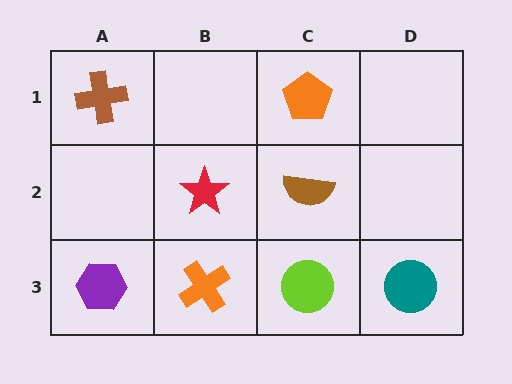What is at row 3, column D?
A teal circle.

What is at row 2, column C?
A brown semicircle.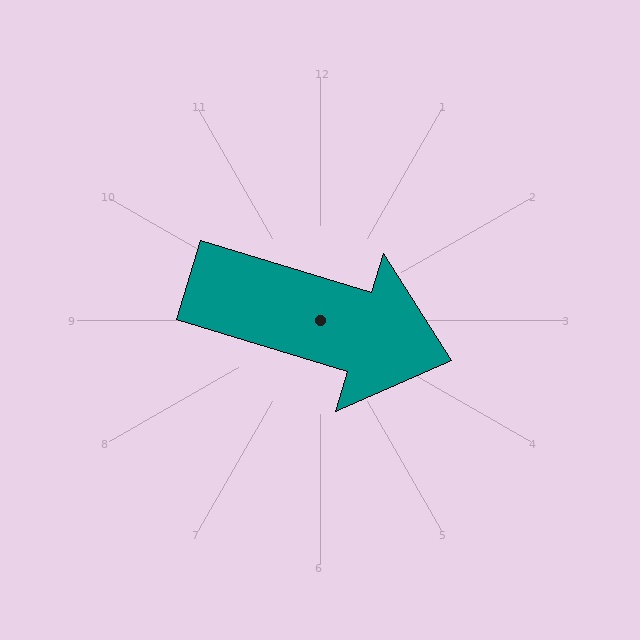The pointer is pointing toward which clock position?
Roughly 4 o'clock.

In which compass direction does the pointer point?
East.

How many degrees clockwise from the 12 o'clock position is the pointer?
Approximately 107 degrees.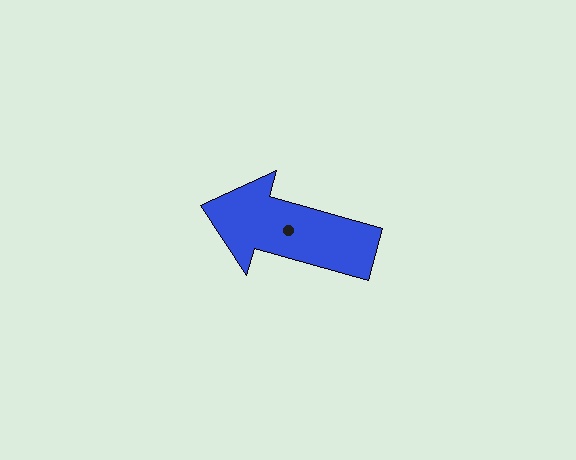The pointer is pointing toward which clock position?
Roughly 10 o'clock.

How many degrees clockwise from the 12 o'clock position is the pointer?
Approximately 286 degrees.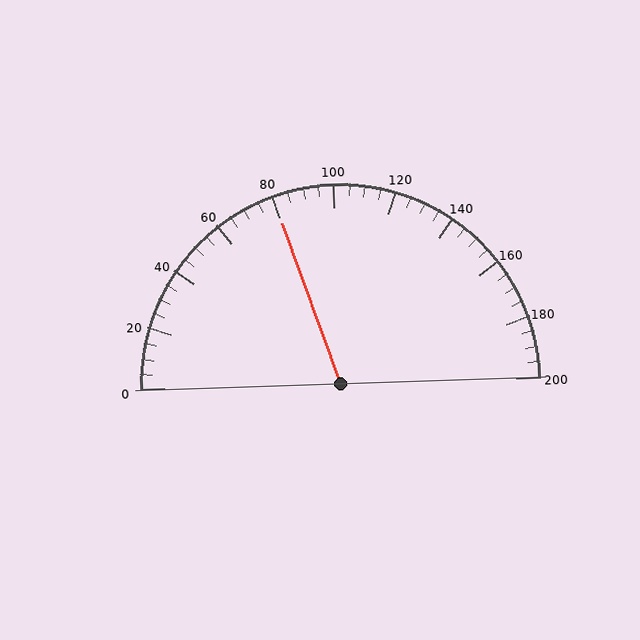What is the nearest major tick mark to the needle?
The nearest major tick mark is 80.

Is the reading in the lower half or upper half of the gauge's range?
The reading is in the lower half of the range (0 to 200).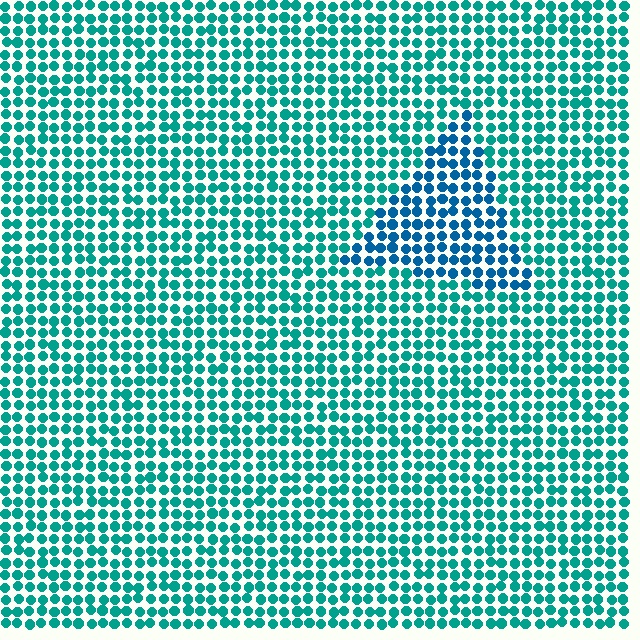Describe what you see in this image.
The image is filled with small teal elements in a uniform arrangement. A triangle-shaped region is visible where the elements are tinted to a slightly different hue, forming a subtle color boundary.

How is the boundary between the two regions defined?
The boundary is defined purely by a slight shift in hue (about 31 degrees). Spacing, size, and orientation are identical on both sides.